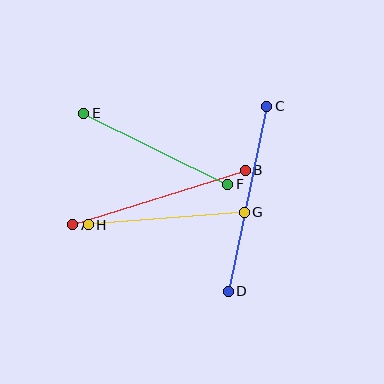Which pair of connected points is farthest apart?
Points C and D are farthest apart.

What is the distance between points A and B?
The distance is approximately 181 pixels.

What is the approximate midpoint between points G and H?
The midpoint is at approximately (166, 218) pixels.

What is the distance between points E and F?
The distance is approximately 161 pixels.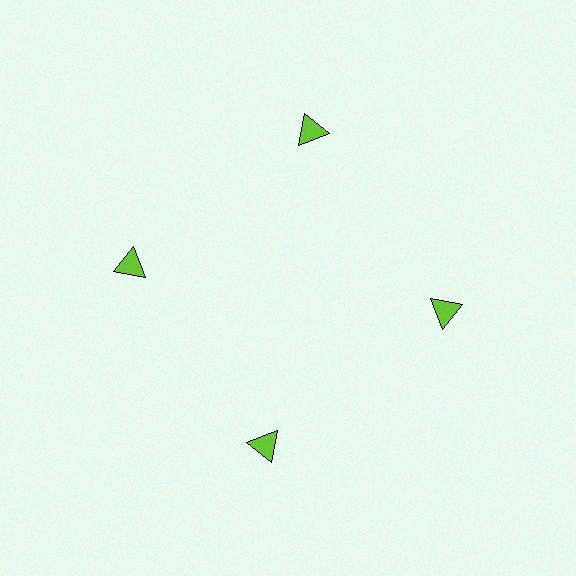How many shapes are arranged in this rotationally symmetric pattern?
There are 4 shapes, arranged in 4 groups of 1.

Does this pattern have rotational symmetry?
Yes, this pattern has 4-fold rotational symmetry. It looks the same after rotating 90 degrees around the center.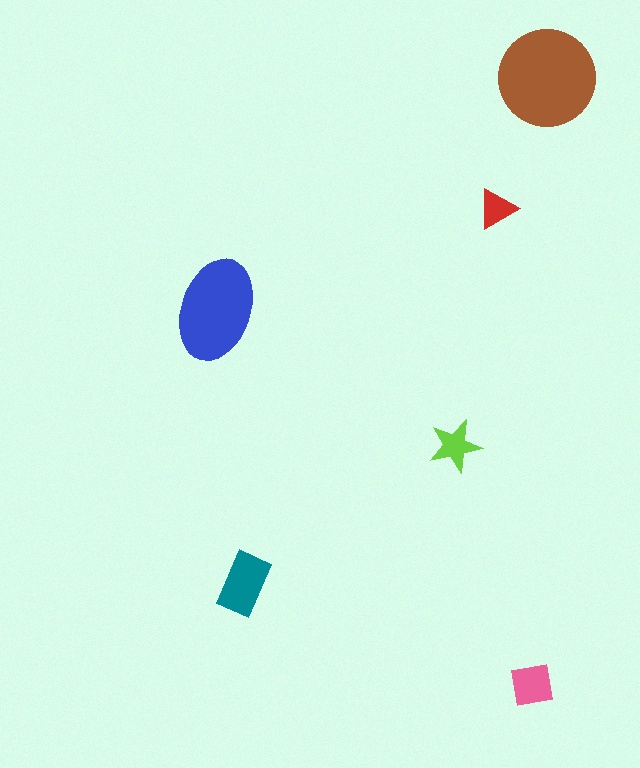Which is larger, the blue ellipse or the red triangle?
The blue ellipse.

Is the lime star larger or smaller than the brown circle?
Smaller.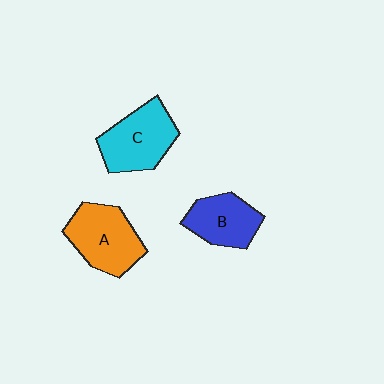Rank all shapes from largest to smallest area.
From largest to smallest: A (orange), C (cyan), B (blue).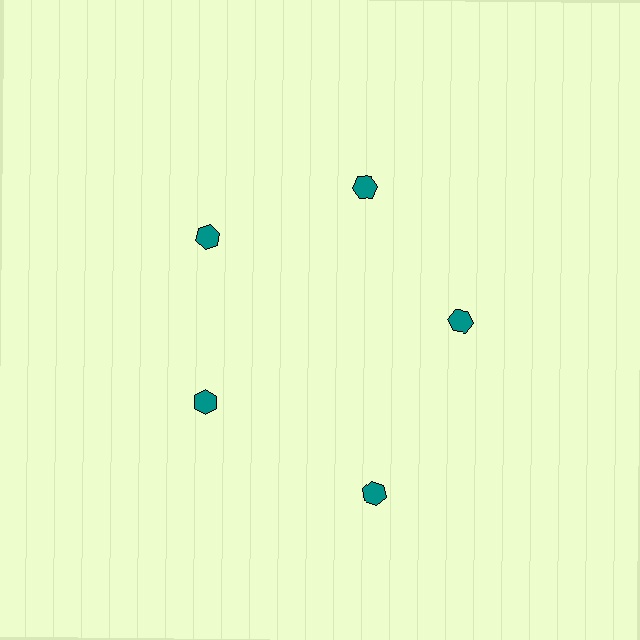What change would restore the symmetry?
The symmetry would be restored by moving it inward, back onto the ring so that all 5 hexagons sit at equal angles and equal distance from the center.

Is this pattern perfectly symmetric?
No. The 5 teal hexagons are arranged in a ring, but one element near the 5 o'clock position is pushed outward from the center, breaking the 5-fold rotational symmetry.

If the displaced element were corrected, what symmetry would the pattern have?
It would have 5-fold rotational symmetry — the pattern would map onto itself every 72 degrees.